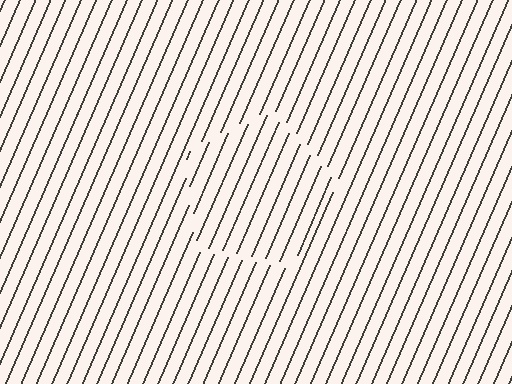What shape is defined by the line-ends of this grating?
An illusory pentagon. The interior of the shape contains the same grating, shifted by half a period — the contour is defined by the phase discontinuity where line-ends from the inner and outer gratings abut.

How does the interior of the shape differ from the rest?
The interior of the shape contains the same grating, shifted by half a period — the contour is defined by the phase discontinuity where line-ends from the inner and outer gratings abut.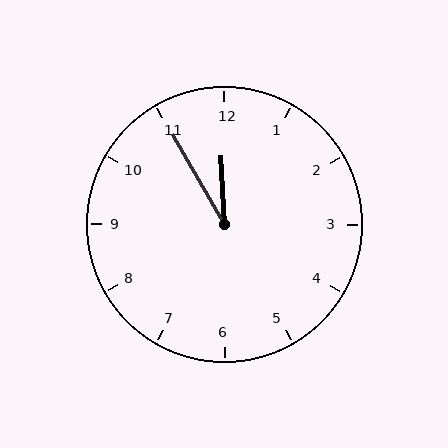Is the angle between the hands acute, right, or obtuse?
It is acute.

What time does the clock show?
11:55.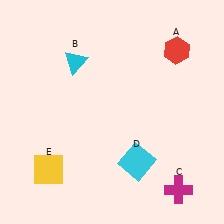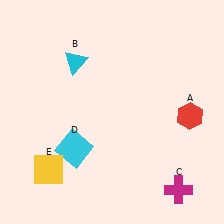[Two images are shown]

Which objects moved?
The objects that moved are: the red hexagon (A), the cyan square (D).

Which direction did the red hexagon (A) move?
The red hexagon (A) moved down.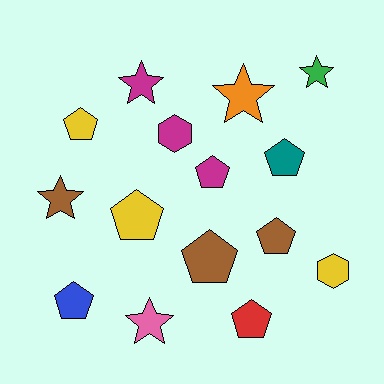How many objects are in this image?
There are 15 objects.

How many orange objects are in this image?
There is 1 orange object.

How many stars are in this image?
There are 5 stars.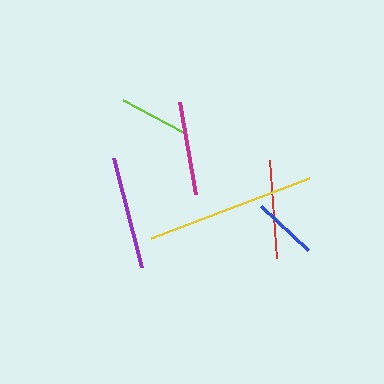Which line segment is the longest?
The yellow line is the longest at approximately 169 pixels.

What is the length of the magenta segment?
The magenta segment is approximately 94 pixels long.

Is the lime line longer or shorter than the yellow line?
The yellow line is longer than the lime line.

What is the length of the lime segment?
The lime segment is approximately 68 pixels long.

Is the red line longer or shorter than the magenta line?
The red line is longer than the magenta line.